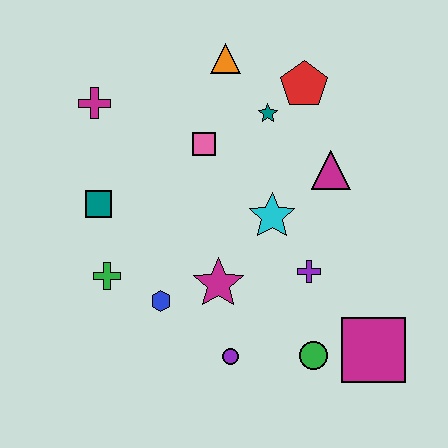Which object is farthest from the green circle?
The magenta cross is farthest from the green circle.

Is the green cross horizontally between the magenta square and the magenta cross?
Yes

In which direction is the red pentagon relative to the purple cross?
The red pentagon is above the purple cross.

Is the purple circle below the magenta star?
Yes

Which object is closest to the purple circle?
The magenta star is closest to the purple circle.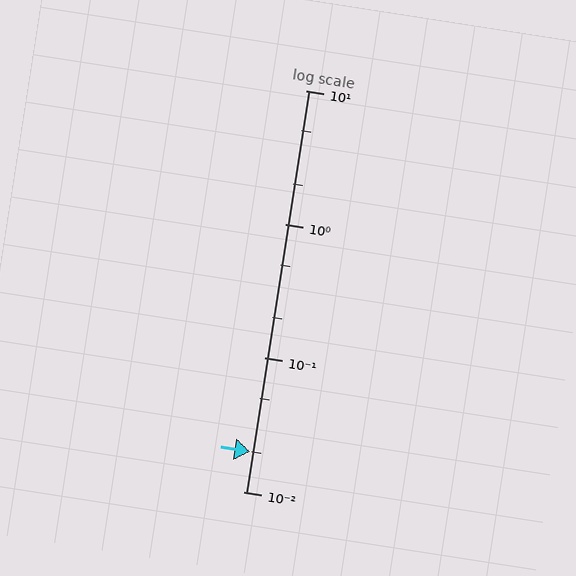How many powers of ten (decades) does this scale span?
The scale spans 3 decades, from 0.01 to 10.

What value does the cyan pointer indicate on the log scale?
The pointer indicates approximately 0.02.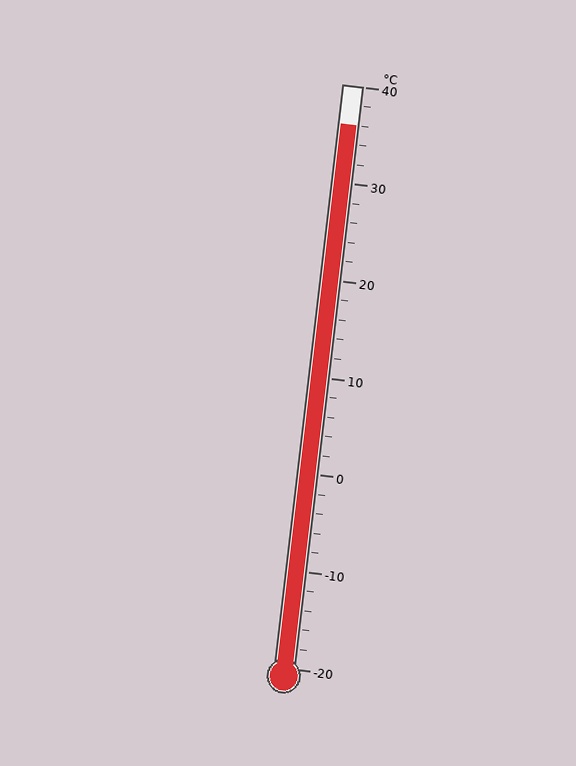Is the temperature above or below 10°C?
The temperature is above 10°C.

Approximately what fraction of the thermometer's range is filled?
The thermometer is filled to approximately 95% of its range.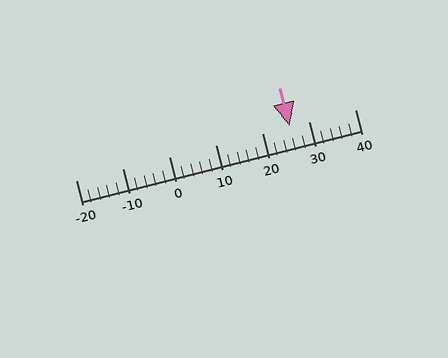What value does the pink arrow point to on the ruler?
The pink arrow points to approximately 26.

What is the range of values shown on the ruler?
The ruler shows values from -20 to 40.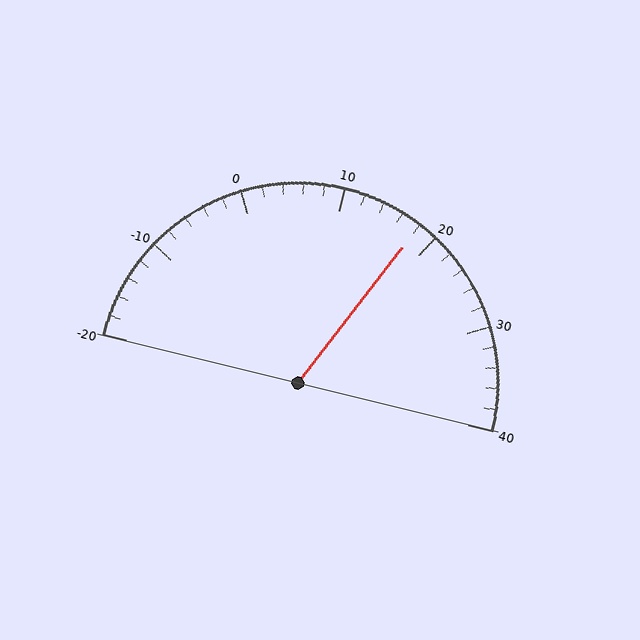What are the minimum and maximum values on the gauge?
The gauge ranges from -20 to 40.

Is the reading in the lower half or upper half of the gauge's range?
The reading is in the upper half of the range (-20 to 40).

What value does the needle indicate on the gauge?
The needle indicates approximately 18.